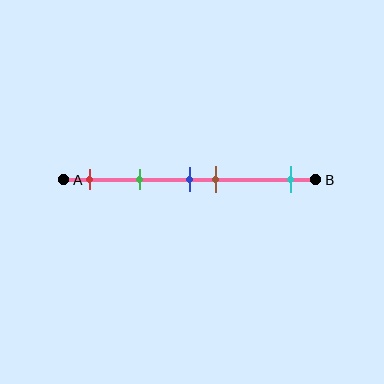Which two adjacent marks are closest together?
The blue and brown marks are the closest adjacent pair.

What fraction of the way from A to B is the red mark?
The red mark is approximately 10% (0.1) of the way from A to B.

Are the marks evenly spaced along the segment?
No, the marks are not evenly spaced.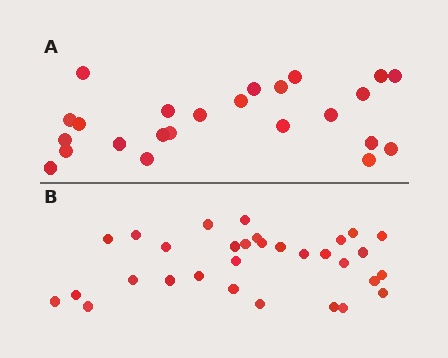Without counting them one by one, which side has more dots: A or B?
Region B (the bottom region) has more dots.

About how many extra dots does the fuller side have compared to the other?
Region B has roughly 8 or so more dots than region A.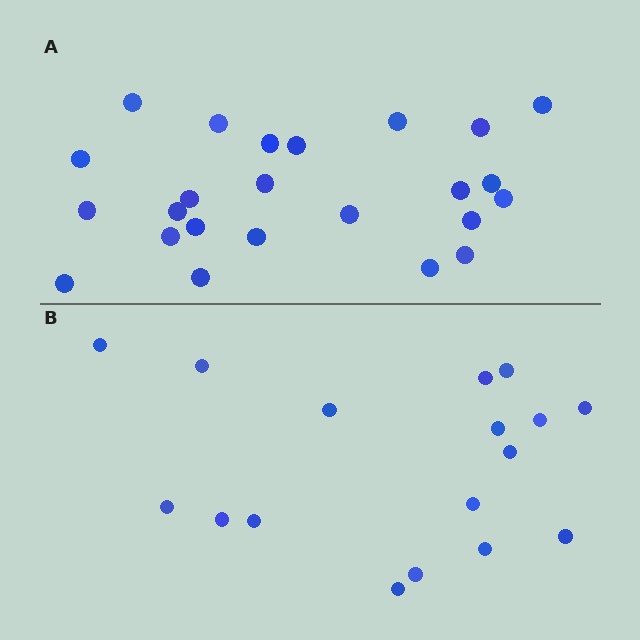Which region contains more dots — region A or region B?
Region A (the top region) has more dots.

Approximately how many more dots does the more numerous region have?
Region A has roughly 8 or so more dots than region B.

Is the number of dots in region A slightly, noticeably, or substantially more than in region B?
Region A has noticeably more, but not dramatically so. The ratio is roughly 1.4 to 1.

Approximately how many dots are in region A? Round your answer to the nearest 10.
About 20 dots. (The exact count is 24, which rounds to 20.)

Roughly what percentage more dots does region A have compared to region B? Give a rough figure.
About 40% more.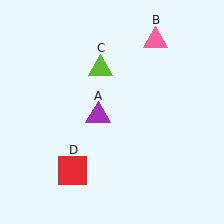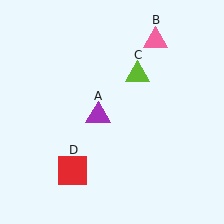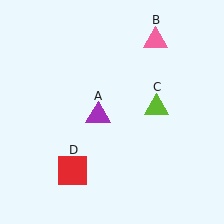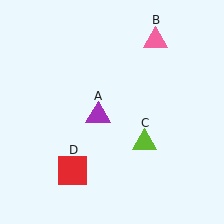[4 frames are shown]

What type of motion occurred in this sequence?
The lime triangle (object C) rotated clockwise around the center of the scene.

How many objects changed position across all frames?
1 object changed position: lime triangle (object C).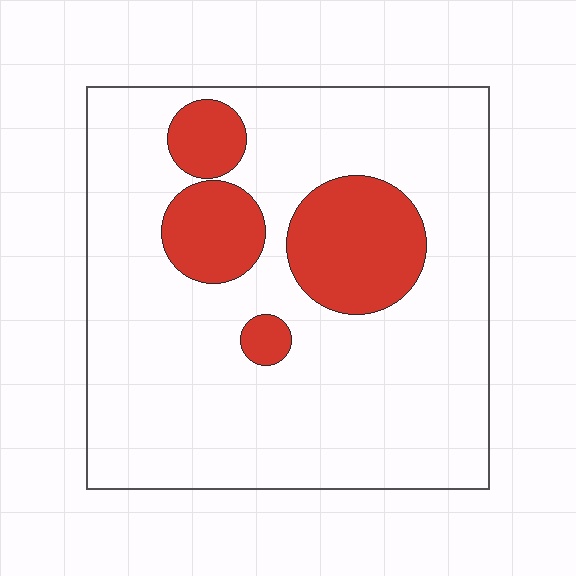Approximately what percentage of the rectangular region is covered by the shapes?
Approximately 20%.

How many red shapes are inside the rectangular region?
4.